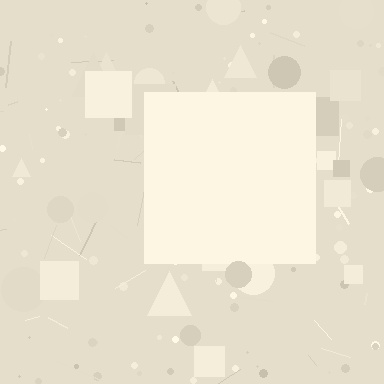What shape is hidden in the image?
A square is hidden in the image.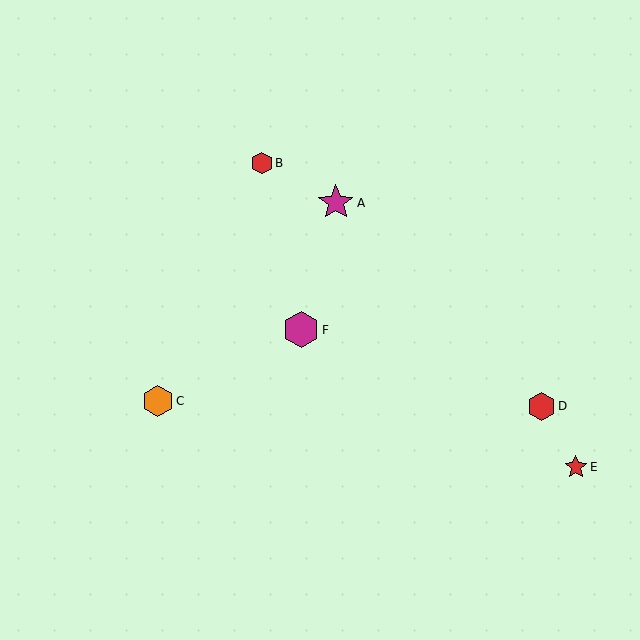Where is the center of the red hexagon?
The center of the red hexagon is at (541, 406).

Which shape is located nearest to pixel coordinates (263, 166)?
The red hexagon (labeled B) at (262, 163) is nearest to that location.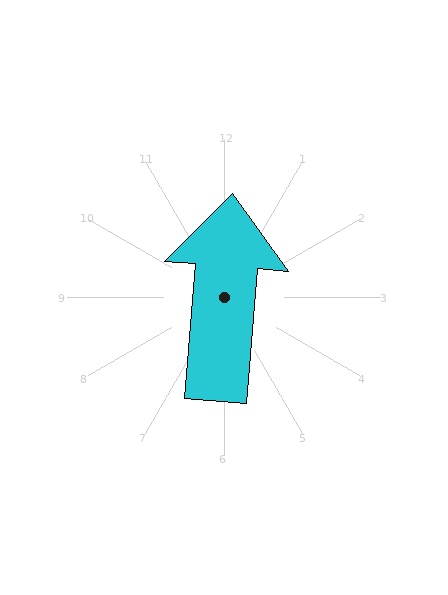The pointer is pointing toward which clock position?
Roughly 12 o'clock.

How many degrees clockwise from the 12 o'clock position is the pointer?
Approximately 5 degrees.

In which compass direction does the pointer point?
North.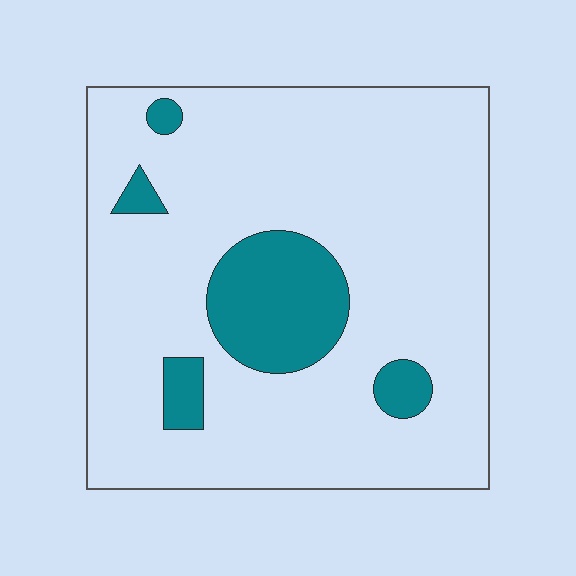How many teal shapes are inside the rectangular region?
5.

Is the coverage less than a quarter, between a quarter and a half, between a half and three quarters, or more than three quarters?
Less than a quarter.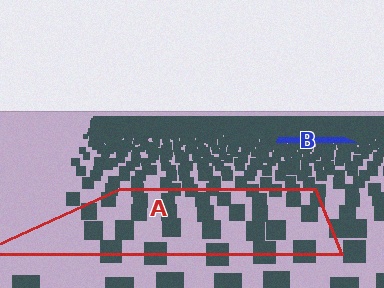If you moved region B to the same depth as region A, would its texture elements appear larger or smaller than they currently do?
They would appear larger. At a closer depth, the same texture elements are projected at a bigger on-screen size.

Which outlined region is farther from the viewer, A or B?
Region B is farther from the viewer — the texture elements inside it appear smaller and more densely packed.